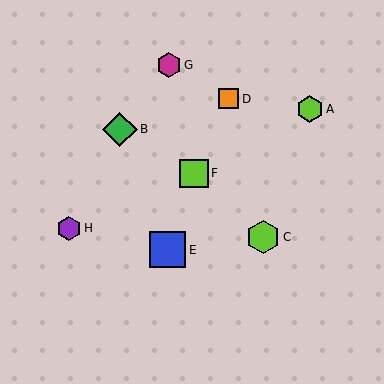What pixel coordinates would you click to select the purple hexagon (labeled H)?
Click at (69, 228) to select the purple hexagon H.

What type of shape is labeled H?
Shape H is a purple hexagon.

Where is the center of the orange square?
The center of the orange square is at (229, 99).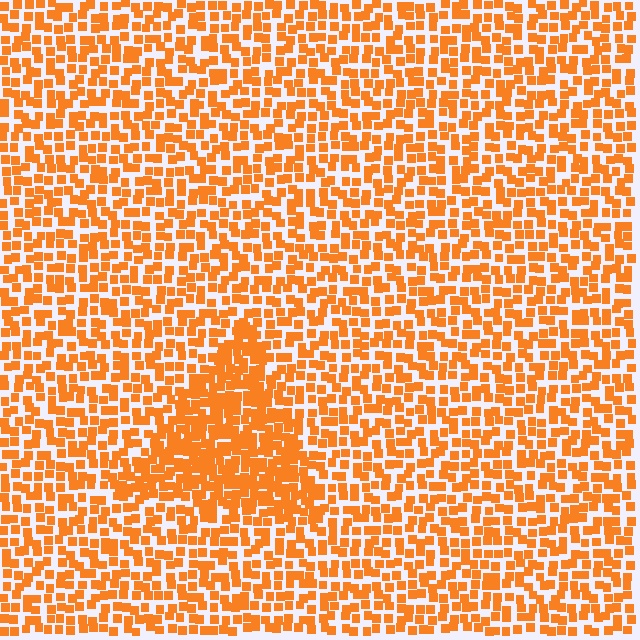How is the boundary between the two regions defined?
The boundary is defined by a change in element density (approximately 1.7x ratio). All elements are the same color, size, and shape.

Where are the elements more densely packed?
The elements are more densely packed inside the triangle boundary.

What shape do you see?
I see a triangle.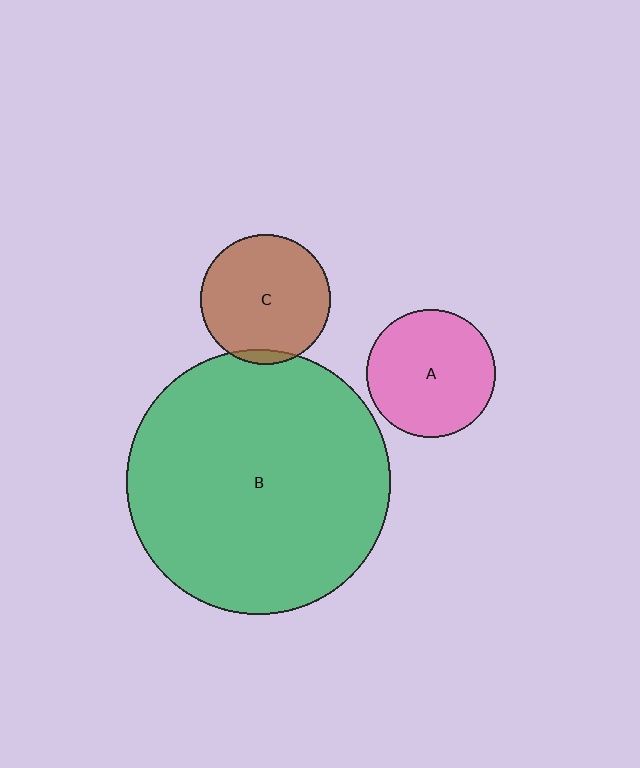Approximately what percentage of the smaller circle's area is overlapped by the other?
Approximately 5%.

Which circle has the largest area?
Circle B (green).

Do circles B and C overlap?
Yes.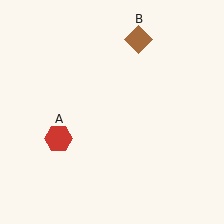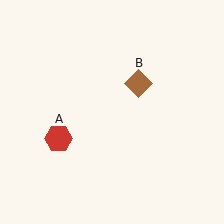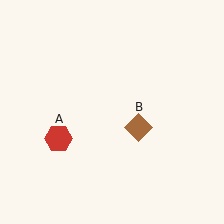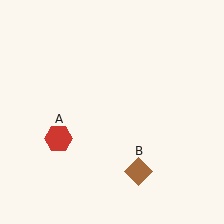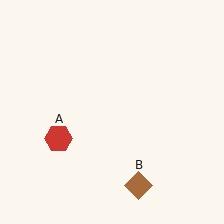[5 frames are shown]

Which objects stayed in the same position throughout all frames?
Red hexagon (object A) remained stationary.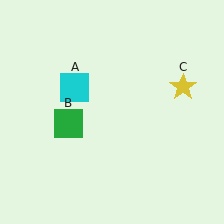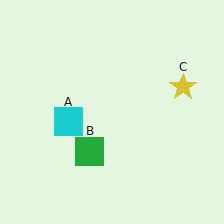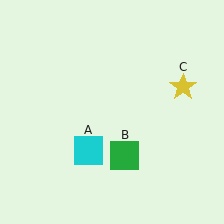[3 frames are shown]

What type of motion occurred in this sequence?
The cyan square (object A), green square (object B) rotated counterclockwise around the center of the scene.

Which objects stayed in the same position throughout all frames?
Yellow star (object C) remained stationary.